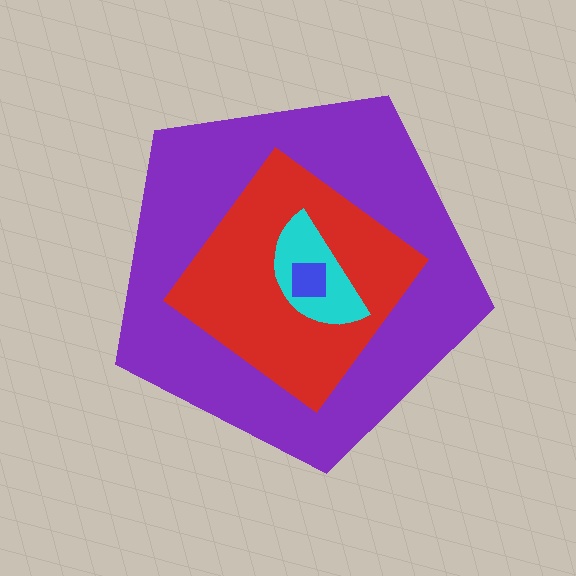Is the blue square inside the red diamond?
Yes.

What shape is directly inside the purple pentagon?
The red diamond.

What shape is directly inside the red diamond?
The cyan semicircle.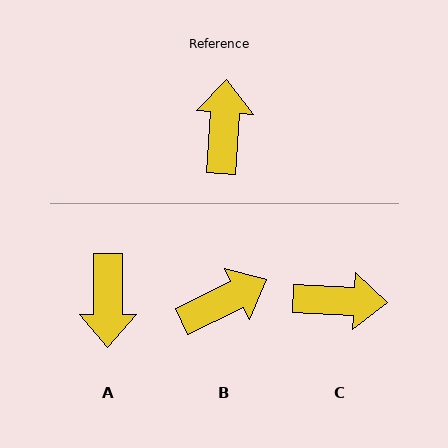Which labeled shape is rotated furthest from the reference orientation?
A, about 177 degrees away.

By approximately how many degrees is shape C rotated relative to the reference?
Approximately 89 degrees clockwise.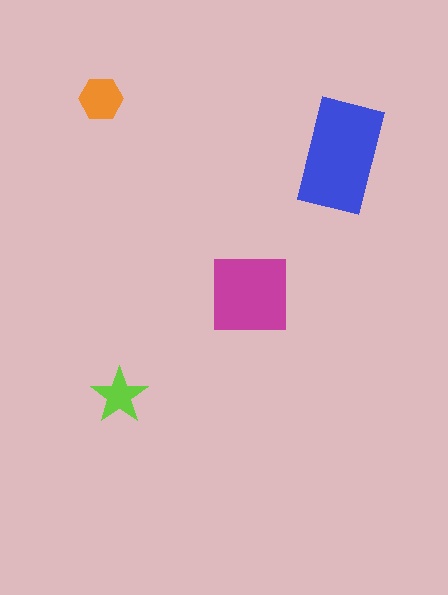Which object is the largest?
The blue rectangle.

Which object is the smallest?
The lime star.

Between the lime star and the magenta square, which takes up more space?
The magenta square.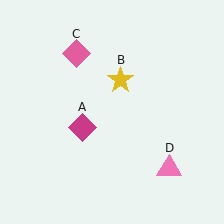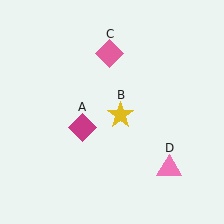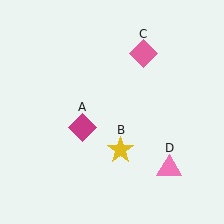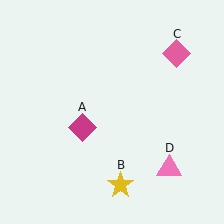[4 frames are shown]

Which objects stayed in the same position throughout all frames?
Magenta diamond (object A) and pink triangle (object D) remained stationary.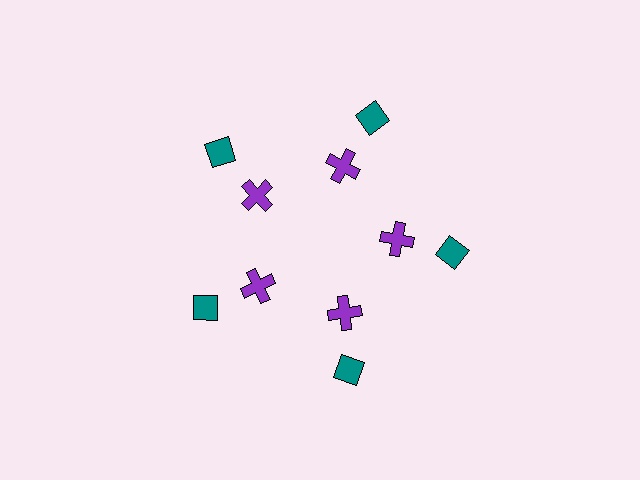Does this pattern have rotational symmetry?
Yes, this pattern has 5-fold rotational symmetry. It looks the same after rotating 72 degrees around the center.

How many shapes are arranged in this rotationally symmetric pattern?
There are 10 shapes, arranged in 5 groups of 2.